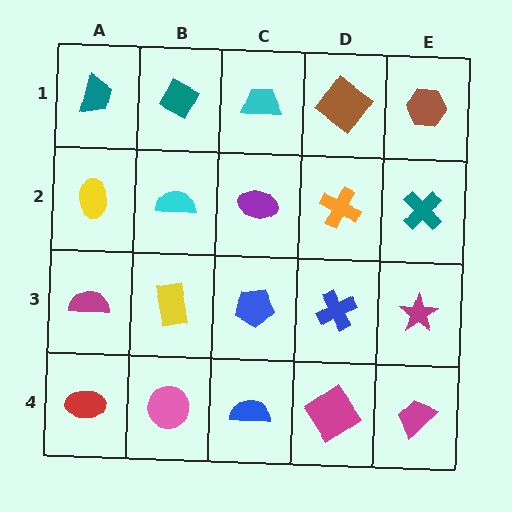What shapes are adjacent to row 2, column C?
A cyan trapezoid (row 1, column C), a blue pentagon (row 3, column C), a cyan semicircle (row 2, column B), an orange cross (row 2, column D).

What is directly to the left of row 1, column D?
A cyan trapezoid.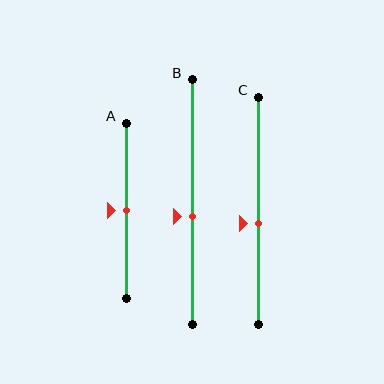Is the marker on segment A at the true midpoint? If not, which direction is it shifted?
Yes, the marker on segment A is at the true midpoint.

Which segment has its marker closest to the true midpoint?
Segment A has its marker closest to the true midpoint.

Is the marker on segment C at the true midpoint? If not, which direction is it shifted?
No, the marker on segment C is shifted downward by about 6% of the segment length.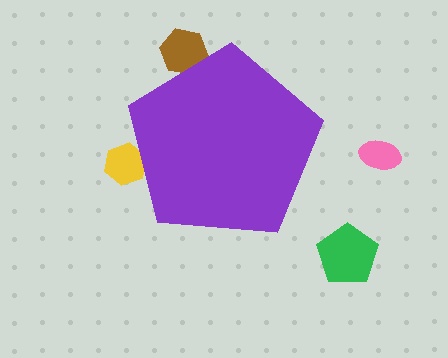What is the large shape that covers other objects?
A purple pentagon.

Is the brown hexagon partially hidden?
Yes, the brown hexagon is partially hidden behind the purple pentagon.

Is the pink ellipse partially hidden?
No, the pink ellipse is fully visible.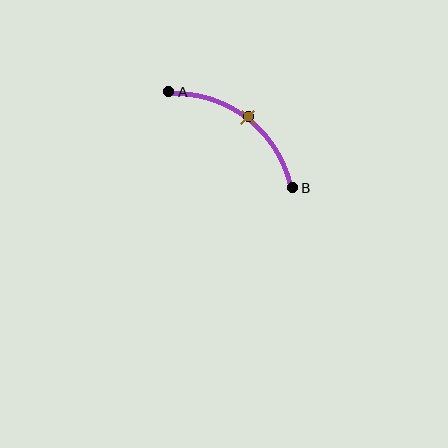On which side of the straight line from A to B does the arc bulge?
The arc bulges above and to the right of the straight line connecting A and B.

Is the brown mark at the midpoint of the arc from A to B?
Yes. The brown mark lies on the arc at equal arc-length from both A and B — it is the arc midpoint.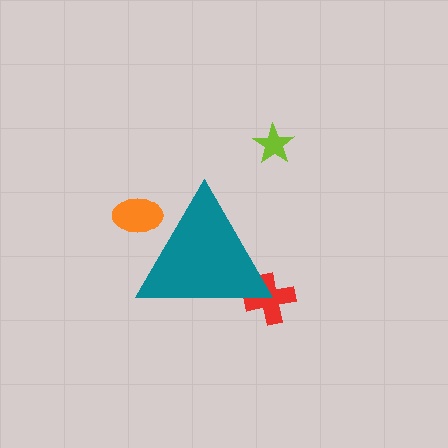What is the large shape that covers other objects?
A teal triangle.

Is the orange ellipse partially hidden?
Yes, the orange ellipse is partially hidden behind the teal triangle.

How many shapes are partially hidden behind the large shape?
2 shapes are partially hidden.